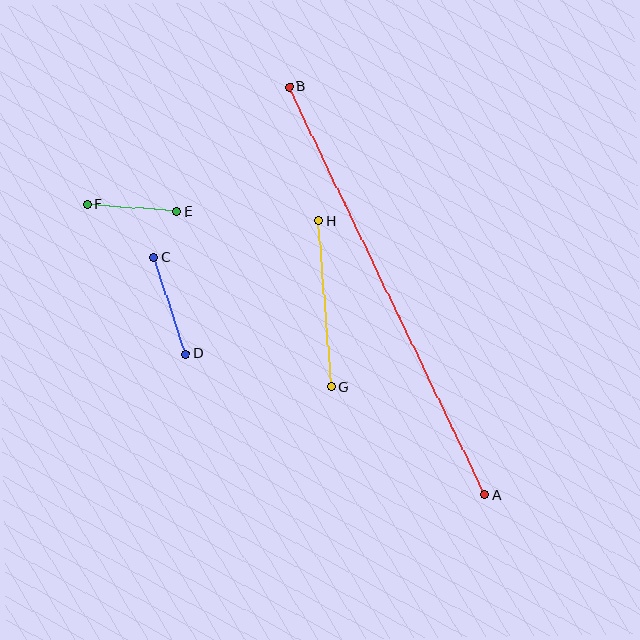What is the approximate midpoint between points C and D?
The midpoint is at approximately (170, 306) pixels.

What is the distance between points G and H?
The distance is approximately 166 pixels.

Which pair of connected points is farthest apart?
Points A and B are farthest apart.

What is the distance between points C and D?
The distance is approximately 101 pixels.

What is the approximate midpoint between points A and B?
The midpoint is at approximately (387, 291) pixels.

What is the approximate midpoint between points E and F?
The midpoint is at approximately (132, 208) pixels.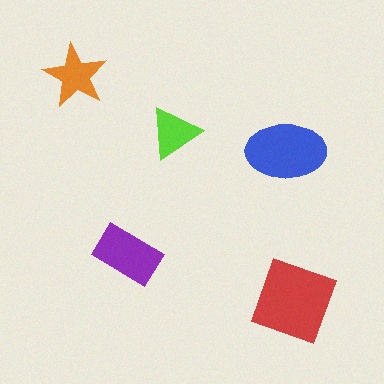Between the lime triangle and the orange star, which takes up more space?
The orange star.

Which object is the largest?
The red diamond.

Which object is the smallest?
The lime triangle.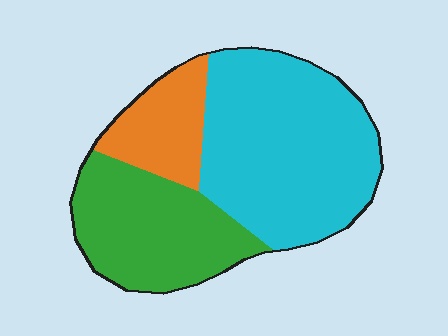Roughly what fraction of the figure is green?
Green takes up between a sixth and a third of the figure.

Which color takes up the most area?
Cyan, at roughly 50%.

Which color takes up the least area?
Orange, at roughly 15%.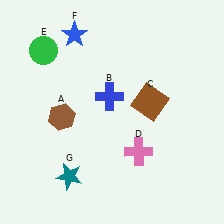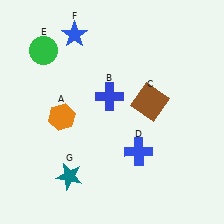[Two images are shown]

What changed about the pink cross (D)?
In Image 1, D is pink. In Image 2, it changed to blue.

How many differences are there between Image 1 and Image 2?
There are 2 differences between the two images.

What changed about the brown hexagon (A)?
In Image 1, A is brown. In Image 2, it changed to orange.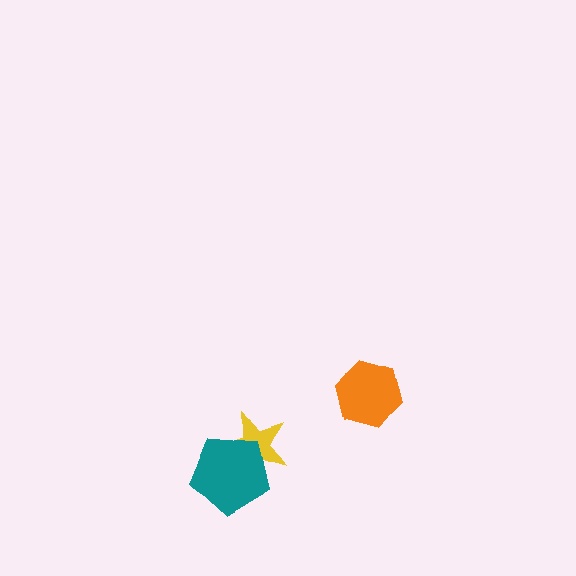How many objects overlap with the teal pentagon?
1 object overlaps with the teal pentagon.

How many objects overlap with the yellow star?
1 object overlaps with the yellow star.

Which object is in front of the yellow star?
The teal pentagon is in front of the yellow star.